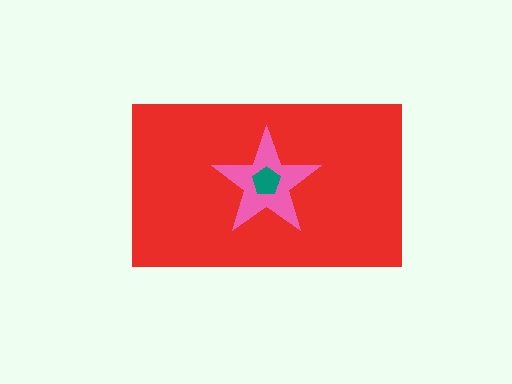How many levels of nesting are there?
3.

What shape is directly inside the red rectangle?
The pink star.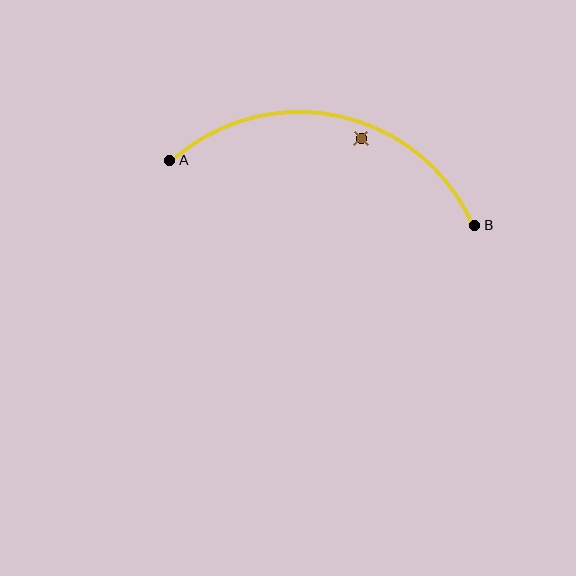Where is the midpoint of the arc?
The arc midpoint is the point on the curve farthest from the straight line joining A and B. It sits above that line.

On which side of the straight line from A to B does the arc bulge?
The arc bulges above the straight line connecting A and B.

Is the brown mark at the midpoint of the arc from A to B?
No — the brown mark does not lie on the arc at all. It sits slightly inside the curve.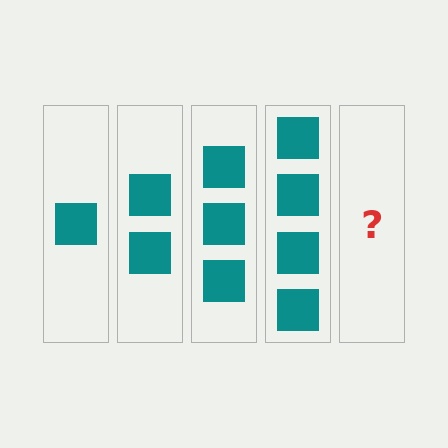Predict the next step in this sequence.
The next step is 5 squares.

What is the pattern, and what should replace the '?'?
The pattern is that each step adds one more square. The '?' should be 5 squares.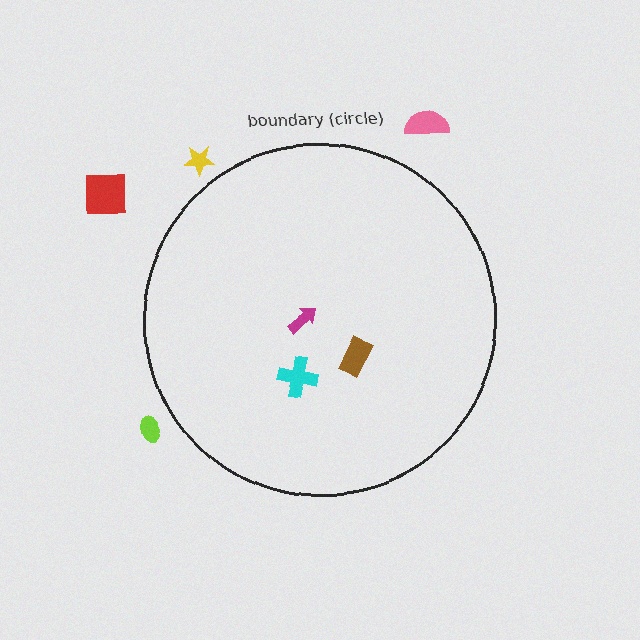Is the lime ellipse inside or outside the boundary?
Outside.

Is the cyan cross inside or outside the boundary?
Inside.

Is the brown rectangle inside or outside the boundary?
Inside.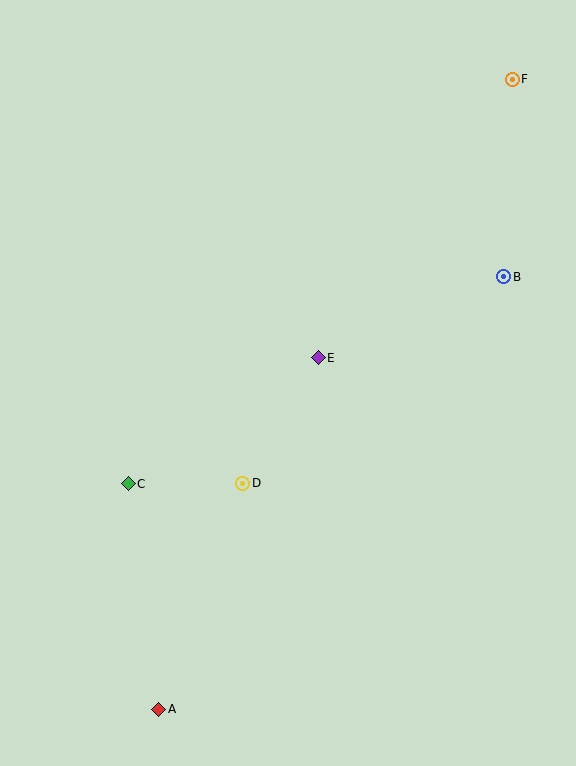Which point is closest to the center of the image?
Point E at (318, 358) is closest to the center.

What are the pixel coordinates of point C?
Point C is at (128, 484).